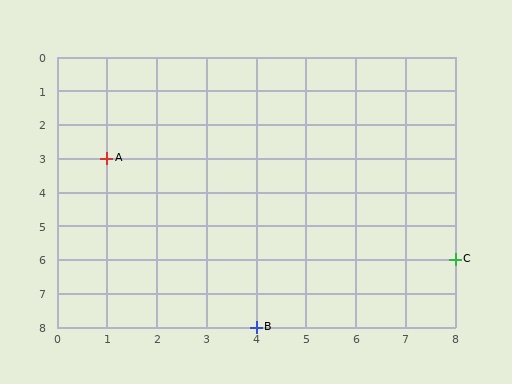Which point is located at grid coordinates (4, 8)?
Point B is at (4, 8).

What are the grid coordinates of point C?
Point C is at grid coordinates (8, 6).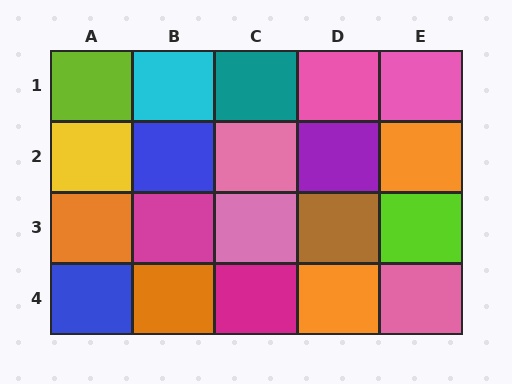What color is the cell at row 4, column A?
Blue.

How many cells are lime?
2 cells are lime.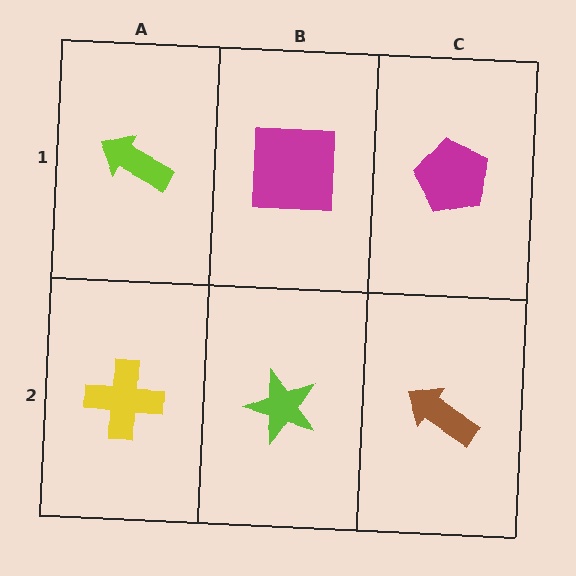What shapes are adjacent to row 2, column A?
A lime arrow (row 1, column A), a lime star (row 2, column B).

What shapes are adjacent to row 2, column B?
A magenta square (row 1, column B), a yellow cross (row 2, column A), a brown arrow (row 2, column C).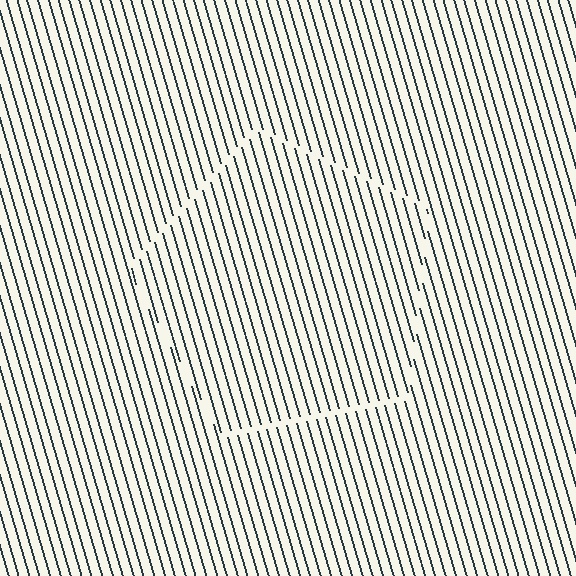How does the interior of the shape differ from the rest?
The interior of the shape contains the same grating, shifted by half a period — the contour is defined by the phase discontinuity where line-ends from the inner and outer gratings abut.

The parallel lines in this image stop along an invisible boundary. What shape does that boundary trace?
An illusory pentagon. The interior of the shape contains the same grating, shifted by half a period — the contour is defined by the phase discontinuity where line-ends from the inner and outer gratings abut.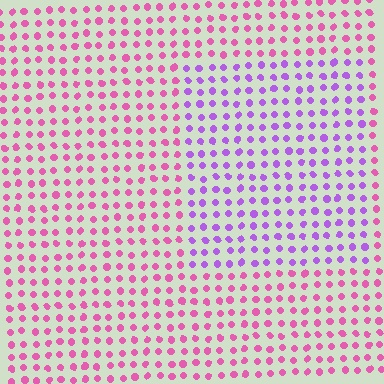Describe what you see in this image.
The image is filled with small pink elements in a uniform arrangement. A rectangle-shaped region is visible where the elements are tinted to a slightly different hue, forming a subtle color boundary.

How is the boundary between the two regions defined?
The boundary is defined purely by a slight shift in hue (about 45 degrees). Spacing, size, and orientation are identical on both sides.